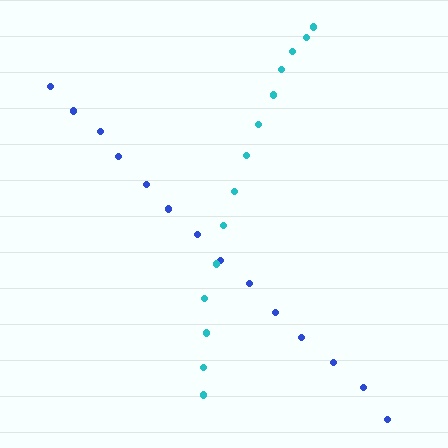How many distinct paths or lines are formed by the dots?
There are 2 distinct paths.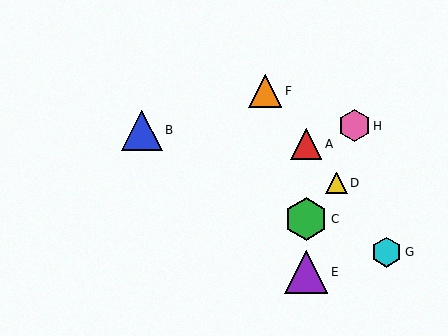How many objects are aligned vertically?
3 objects (A, C, E) are aligned vertically.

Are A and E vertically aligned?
Yes, both are at x≈306.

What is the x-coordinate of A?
Object A is at x≈306.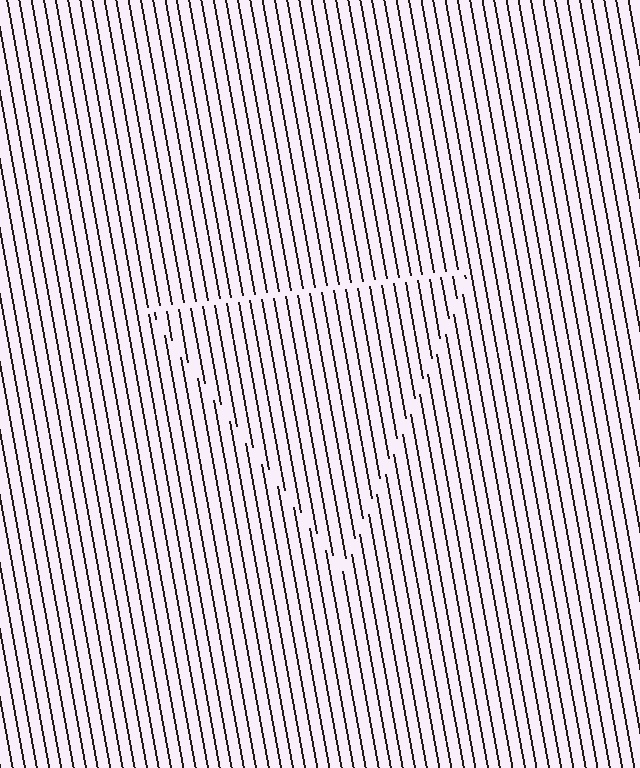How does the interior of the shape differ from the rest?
The interior of the shape contains the same grating, shifted by half a period — the contour is defined by the phase discontinuity where line-ends from the inner and outer gratings abut.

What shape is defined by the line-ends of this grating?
An illusory triangle. The interior of the shape contains the same grating, shifted by half a period — the contour is defined by the phase discontinuity where line-ends from the inner and outer gratings abut.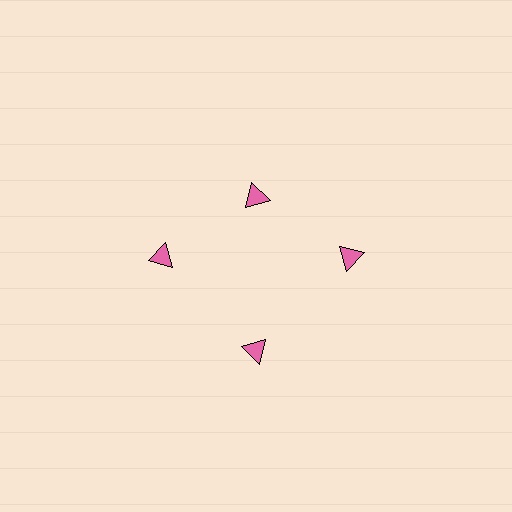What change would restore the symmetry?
The symmetry would be restored by moving it outward, back onto the ring so that all 4 triangles sit at equal angles and equal distance from the center.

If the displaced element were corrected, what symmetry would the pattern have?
It would have 4-fold rotational symmetry — the pattern would map onto itself every 90 degrees.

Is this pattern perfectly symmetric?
No. The 4 pink triangles are arranged in a ring, but one element near the 12 o'clock position is pulled inward toward the center, breaking the 4-fold rotational symmetry.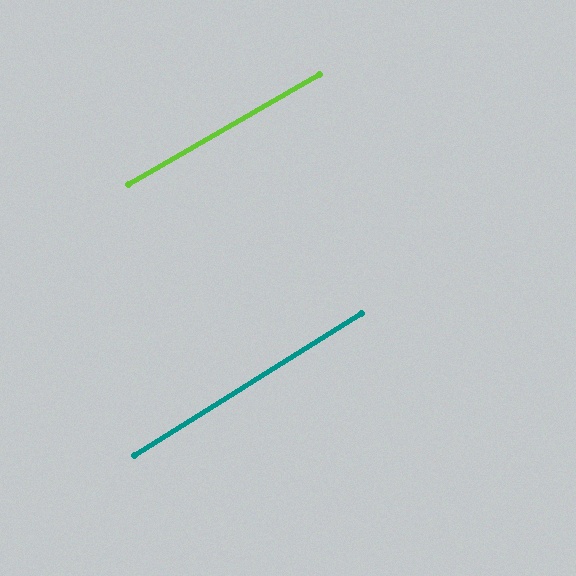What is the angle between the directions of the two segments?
Approximately 2 degrees.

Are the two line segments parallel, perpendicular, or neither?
Parallel — their directions differ by only 1.9°.